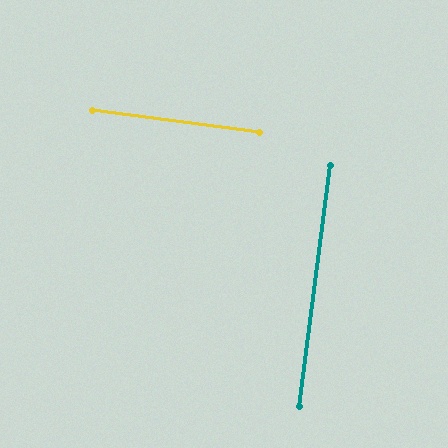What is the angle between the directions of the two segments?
Approximately 90 degrees.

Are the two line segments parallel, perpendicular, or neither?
Perpendicular — they meet at approximately 90°.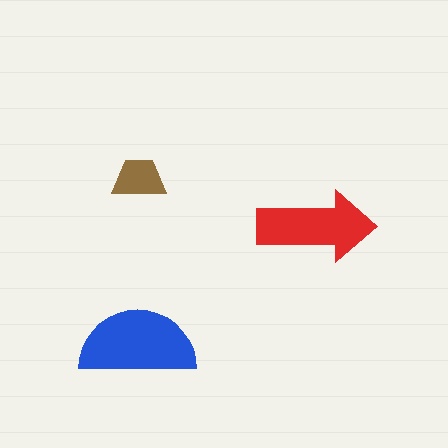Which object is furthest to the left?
The blue semicircle is leftmost.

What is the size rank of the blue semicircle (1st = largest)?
1st.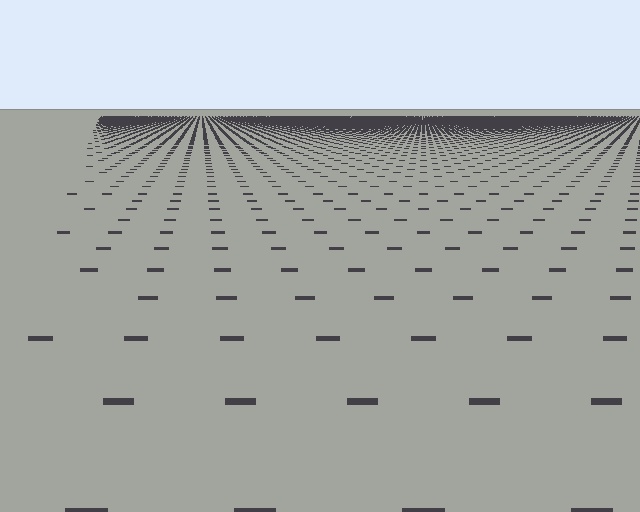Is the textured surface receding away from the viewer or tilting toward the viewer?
The surface is receding away from the viewer. Texture elements get smaller and denser toward the top.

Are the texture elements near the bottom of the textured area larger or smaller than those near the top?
Larger. Near the bottom, elements are closer to the viewer and appear at a bigger on-screen size.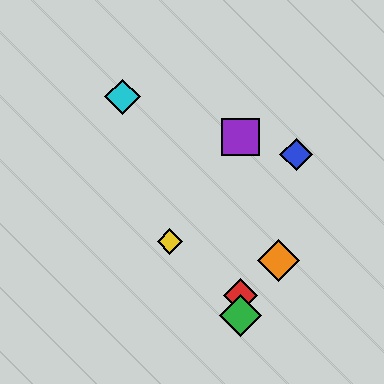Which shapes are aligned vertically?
The red diamond, the green diamond, the purple square are aligned vertically.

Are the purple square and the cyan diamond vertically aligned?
No, the purple square is at x≈240 and the cyan diamond is at x≈123.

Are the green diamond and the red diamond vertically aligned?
Yes, both are at x≈240.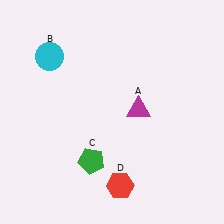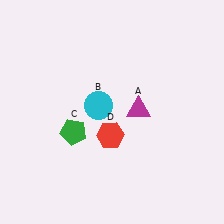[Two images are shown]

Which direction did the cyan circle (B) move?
The cyan circle (B) moved down.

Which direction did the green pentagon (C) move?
The green pentagon (C) moved up.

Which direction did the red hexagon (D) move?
The red hexagon (D) moved up.